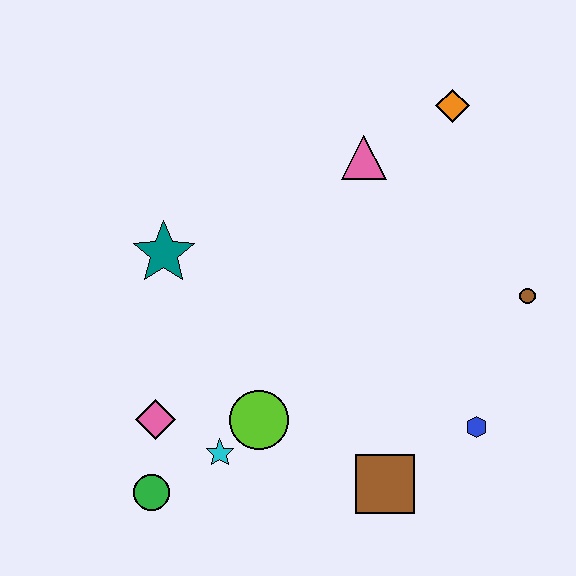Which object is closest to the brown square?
The blue hexagon is closest to the brown square.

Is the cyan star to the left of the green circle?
No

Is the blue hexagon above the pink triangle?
No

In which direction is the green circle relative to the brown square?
The green circle is to the left of the brown square.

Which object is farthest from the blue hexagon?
The teal star is farthest from the blue hexagon.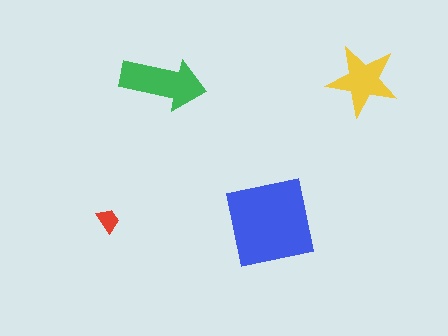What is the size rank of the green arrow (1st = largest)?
2nd.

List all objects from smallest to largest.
The red trapezoid, the yellow star, the green arrow, the blue square.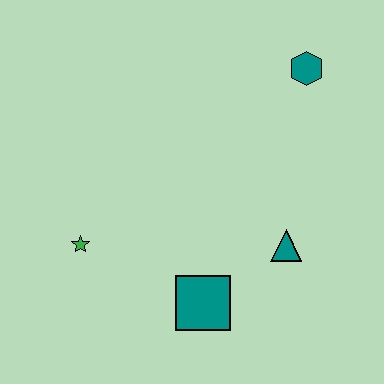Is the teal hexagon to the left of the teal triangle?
No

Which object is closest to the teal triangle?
The teal square is closest to the teal triangle.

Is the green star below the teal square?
No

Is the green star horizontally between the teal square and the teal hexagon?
No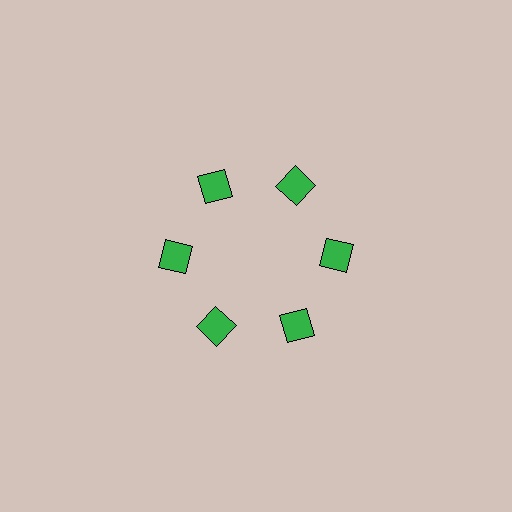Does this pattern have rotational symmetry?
Yes, this pattern has 6-fold rotational symmetry. It looks the same after rotating 60 degrees around the center.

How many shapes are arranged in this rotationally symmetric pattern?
There are 6 shapes, arranged in 6 groups of 1.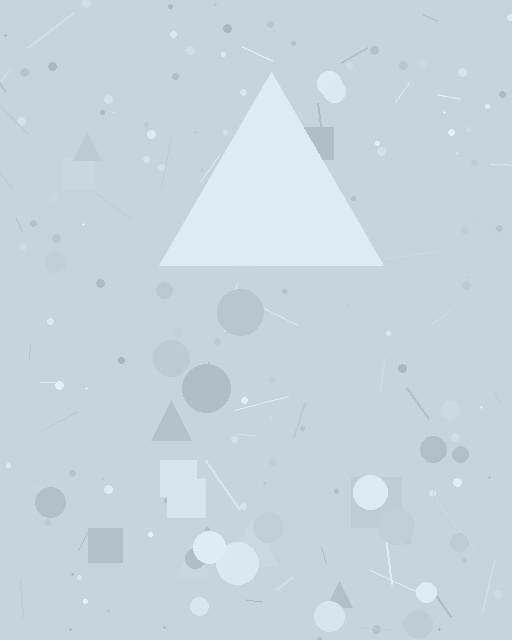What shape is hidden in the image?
A triangle is hidden in the image.